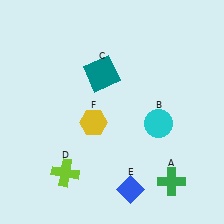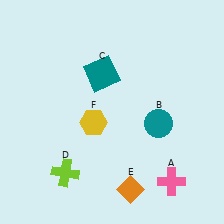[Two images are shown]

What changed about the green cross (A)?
In Image 1, A is green. In Image 2, it changed to pink.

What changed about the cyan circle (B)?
In Image 1, B is cyan. In Image 2, it changed to teal.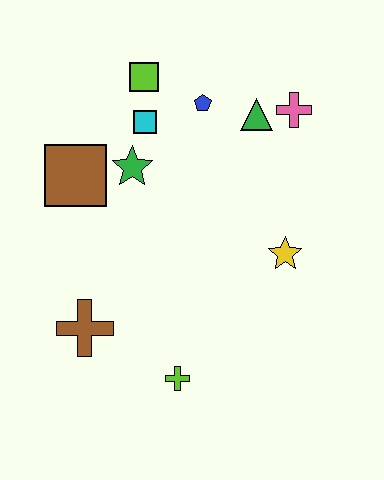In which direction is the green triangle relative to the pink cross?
The green triangle is to the left of the pink cross.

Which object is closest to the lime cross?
The brown cross is closest to the lime cross.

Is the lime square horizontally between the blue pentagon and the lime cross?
No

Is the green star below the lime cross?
No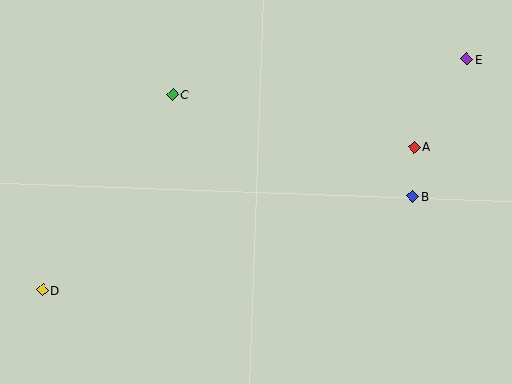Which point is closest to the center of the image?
Point C at (173, 95) is closest to the center.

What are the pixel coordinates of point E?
Point E is at (467, 59).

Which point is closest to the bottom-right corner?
Point B is closest to the bottom-right corner.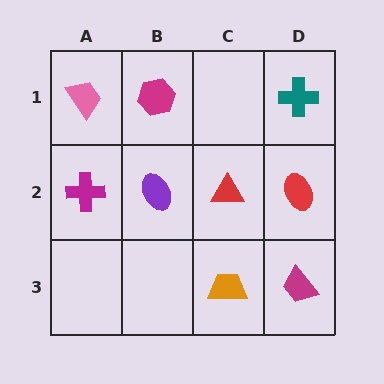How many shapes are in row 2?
4 shapes.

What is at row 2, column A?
A magenta cross.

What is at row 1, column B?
A magenta hexagon.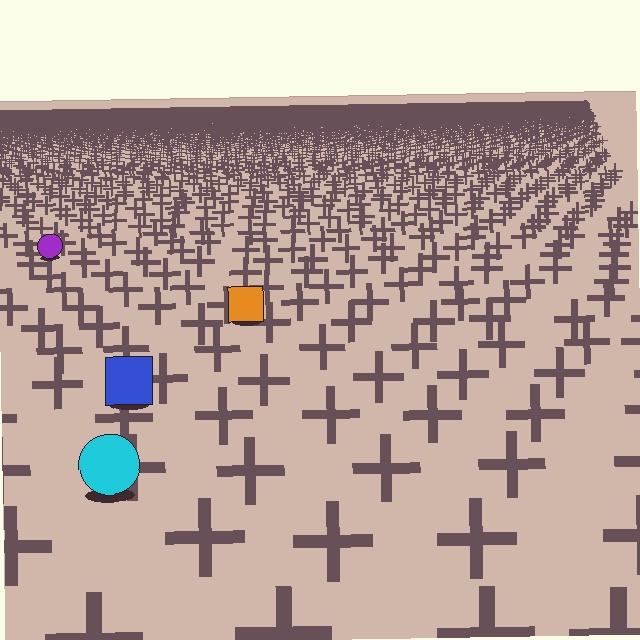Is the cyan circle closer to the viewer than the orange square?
Yes. The cyan circle is closer — you can tell from the texture gradient: the ground texture is coarser near it.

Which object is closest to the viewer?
The cyan circle is closest. The texture marks near it are larger and more spread out.